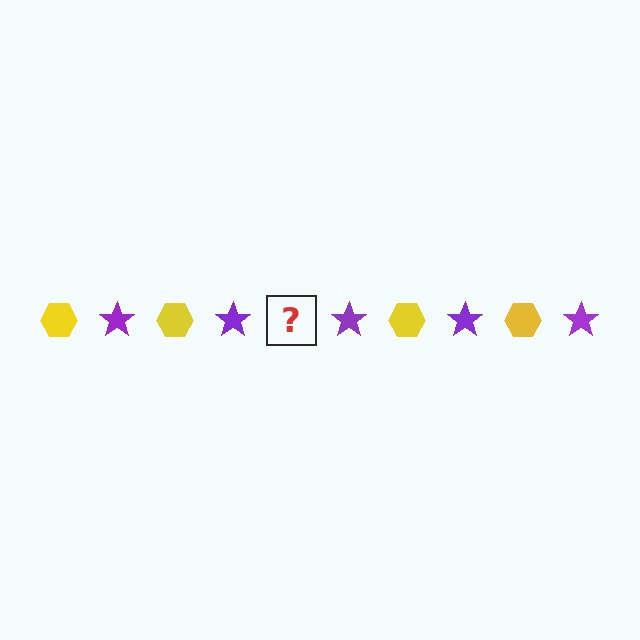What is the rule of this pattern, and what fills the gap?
The rule is that the pattern alternates between yellow hexagon and purple star. The gap should be filled with a yellow hexagon.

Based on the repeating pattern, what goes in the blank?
The blank should be a yellow hexagon.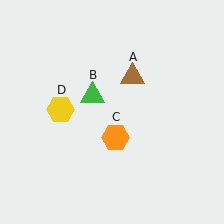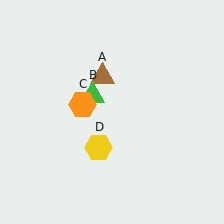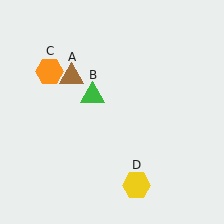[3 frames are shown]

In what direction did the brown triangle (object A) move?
The brown triangle (object A) moved left.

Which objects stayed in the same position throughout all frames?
Green triangle (object B) remained stationary.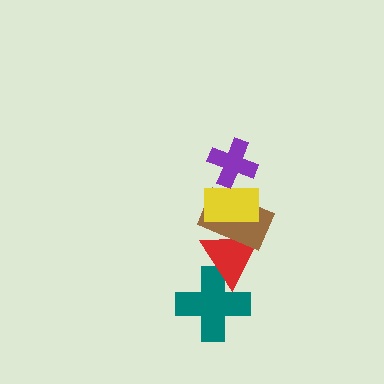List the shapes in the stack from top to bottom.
From top to bottom: the purple cross, the yellow rectangle, the brown rectangle, the red triangle, the teal cross.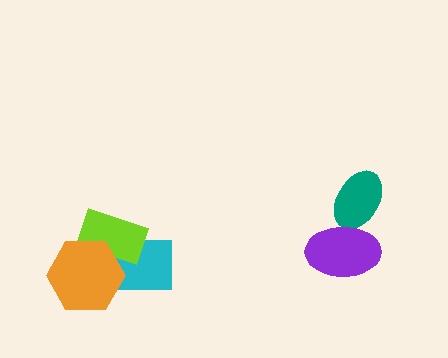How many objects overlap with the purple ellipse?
1 object overlaps with the purple ellipse.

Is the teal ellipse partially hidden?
Yes, it is partially covered by another shape.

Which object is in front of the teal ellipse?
The purple ellipse is in front of the teal ellipse.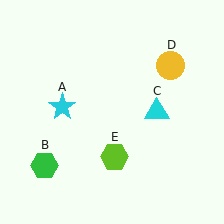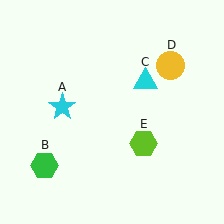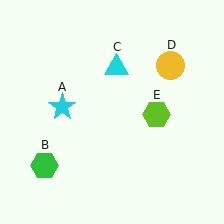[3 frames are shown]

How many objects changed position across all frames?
2 objects changed position: cyan triangle (object C), lime hexagon (object E).